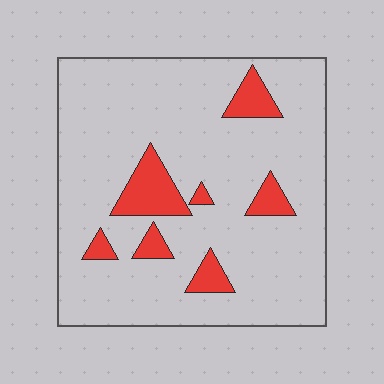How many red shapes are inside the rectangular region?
7.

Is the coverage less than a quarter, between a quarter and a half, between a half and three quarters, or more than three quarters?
Less than a quarter.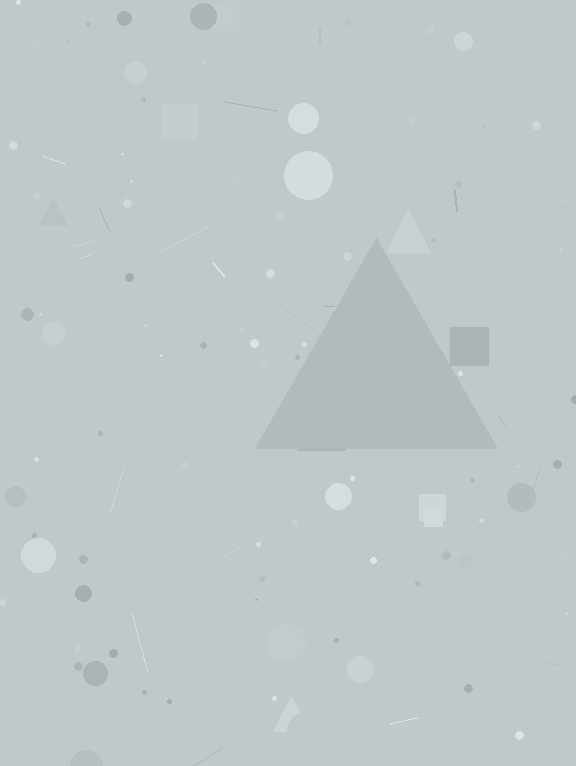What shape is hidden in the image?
A triangle is hidden in the image.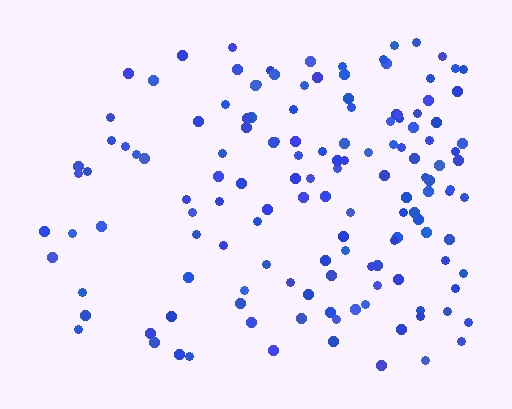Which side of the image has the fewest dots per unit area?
The left.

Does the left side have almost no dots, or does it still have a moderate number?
Still a moderate number, just noticeably fewer than the right.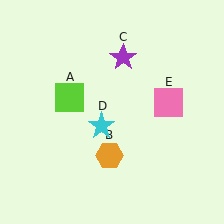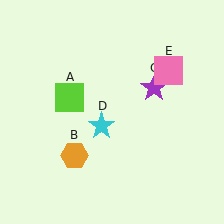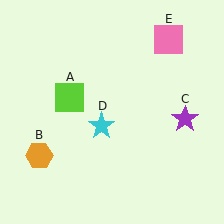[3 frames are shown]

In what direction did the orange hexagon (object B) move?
The orange hexagon (object B) moved left.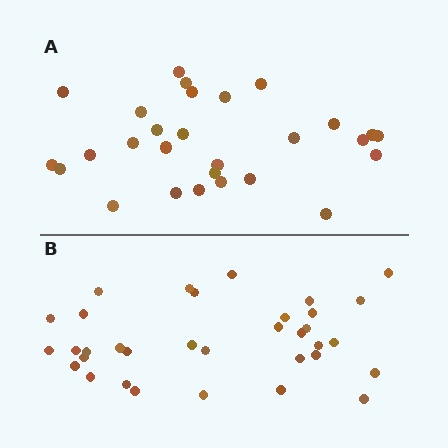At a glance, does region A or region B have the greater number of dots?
Region B (the bottom region) has more dots.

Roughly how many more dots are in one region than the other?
Region B has about 6 more dots than region A.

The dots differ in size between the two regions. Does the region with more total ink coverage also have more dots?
No. Region A has more total ink coverage because its dots are larger, but region B actually contains more individual dots. Total area can be misleading — the number of items is what matters here.